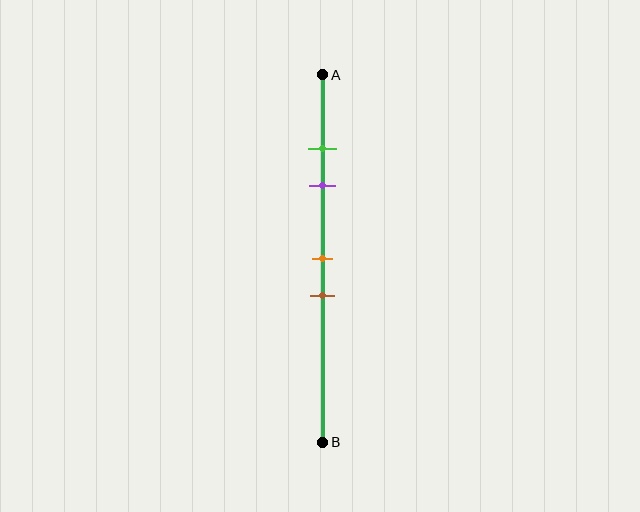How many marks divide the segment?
There are 4 marks dividing the segment.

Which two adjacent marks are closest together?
The green and purple marks are the closest adjacent pair.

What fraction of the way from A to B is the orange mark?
The orange mark is approximately 50% (0.5) of the way from A to B.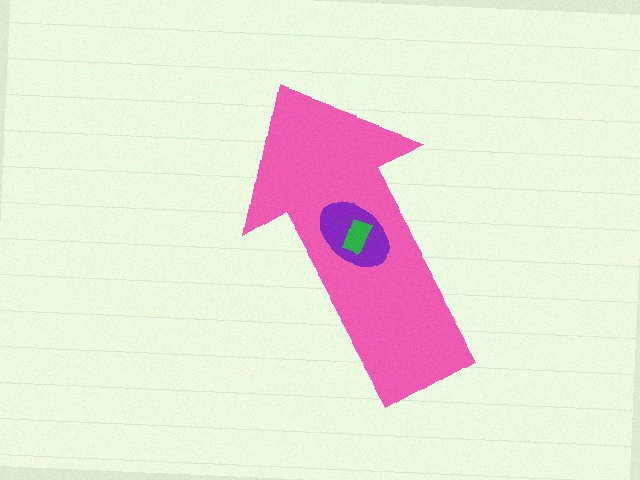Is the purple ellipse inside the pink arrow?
Yes.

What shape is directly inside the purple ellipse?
The green rectangle.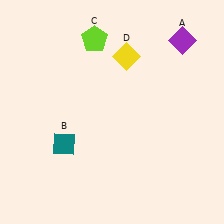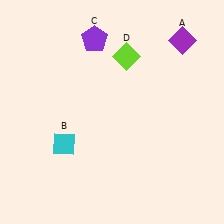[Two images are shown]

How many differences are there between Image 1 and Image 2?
There are 3 differences between the two images.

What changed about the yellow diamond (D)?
In Image 1, D is yellow. In Image 2, it changed to lime.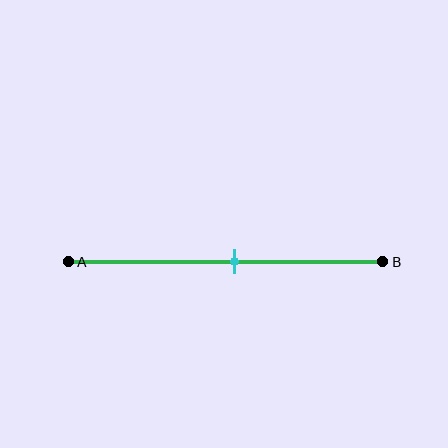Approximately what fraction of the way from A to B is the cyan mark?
The cyan mark is approximately 55% of the way from A to B.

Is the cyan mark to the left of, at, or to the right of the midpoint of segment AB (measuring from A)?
The cyan mark is approximately at the midpoint of segment AB.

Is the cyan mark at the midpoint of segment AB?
Yes, the mark is approximately at the midpoint.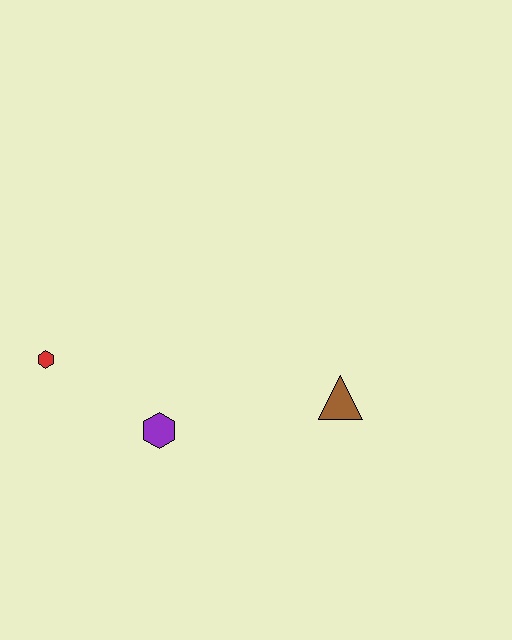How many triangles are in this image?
There is 1 triangle.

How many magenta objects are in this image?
There are no magenta objects.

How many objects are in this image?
There are 3 objects.